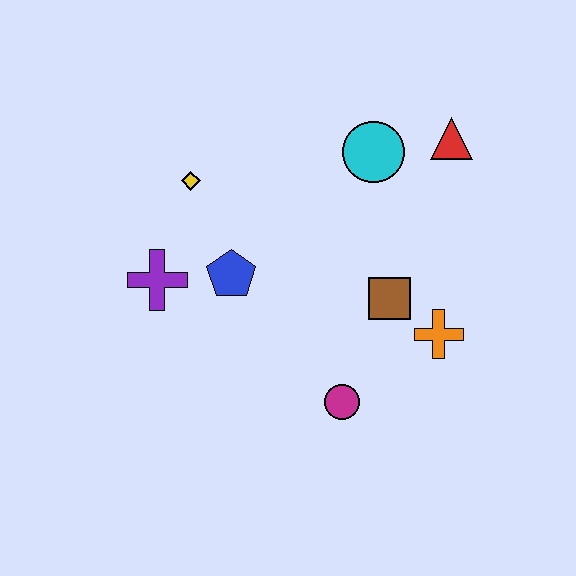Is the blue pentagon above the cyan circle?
No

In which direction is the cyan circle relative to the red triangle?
The cyan circle is to the left of the red triangle.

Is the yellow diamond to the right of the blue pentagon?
No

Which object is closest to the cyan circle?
The red triangle is closest to the cyan circle.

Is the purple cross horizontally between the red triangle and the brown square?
No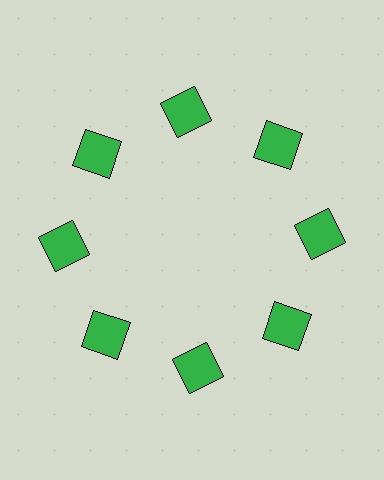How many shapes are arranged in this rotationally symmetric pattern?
There are 8 shapes, arranged in 8 groups of 1.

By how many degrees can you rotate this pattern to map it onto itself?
The pattern maps onto itself every 45 degrees of rotation.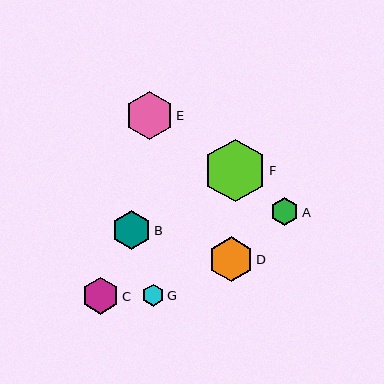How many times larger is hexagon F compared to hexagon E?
Hexagon F is approximately 1.3 times the size of hexagon E.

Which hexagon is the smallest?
Hexagon G is the smallest with a size of approximately 22 pixels.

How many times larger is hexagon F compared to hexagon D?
Hexagon F is approximately 1.4 times the size of hexagon D.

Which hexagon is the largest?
Hexagon F is the largest with a size of approximately 63 pixels.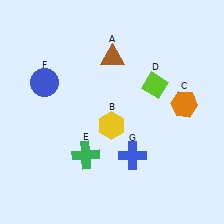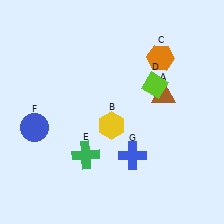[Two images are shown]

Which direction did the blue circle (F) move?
The blue circle (F) moved down.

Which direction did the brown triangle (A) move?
The brown triangle (A) moved right.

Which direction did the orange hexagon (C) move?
The orange hexagon (C) moved up.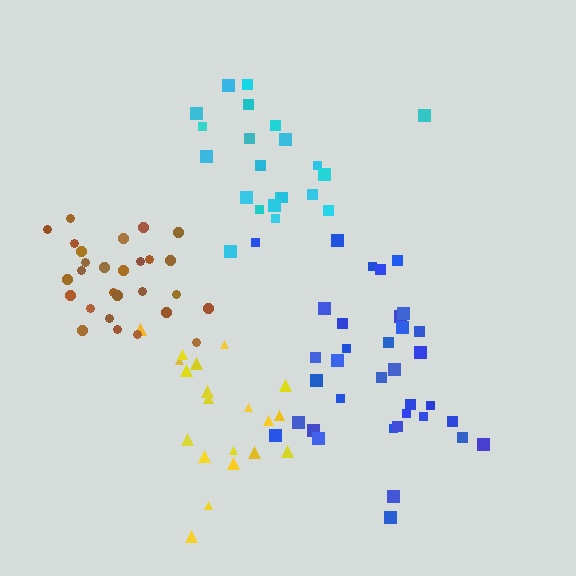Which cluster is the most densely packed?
Brown.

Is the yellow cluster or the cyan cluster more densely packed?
Cyan.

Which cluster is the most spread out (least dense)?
Yellow.